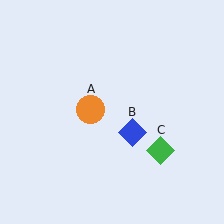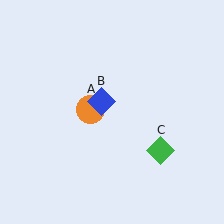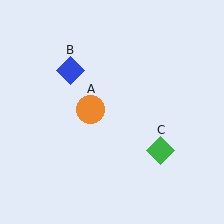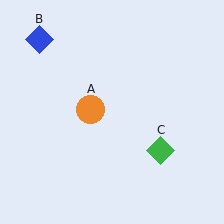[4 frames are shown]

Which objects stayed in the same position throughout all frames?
Orange circle (object A) and green diamond (object C) remained stationary.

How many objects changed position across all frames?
1 object changed position: blue diamond (object B).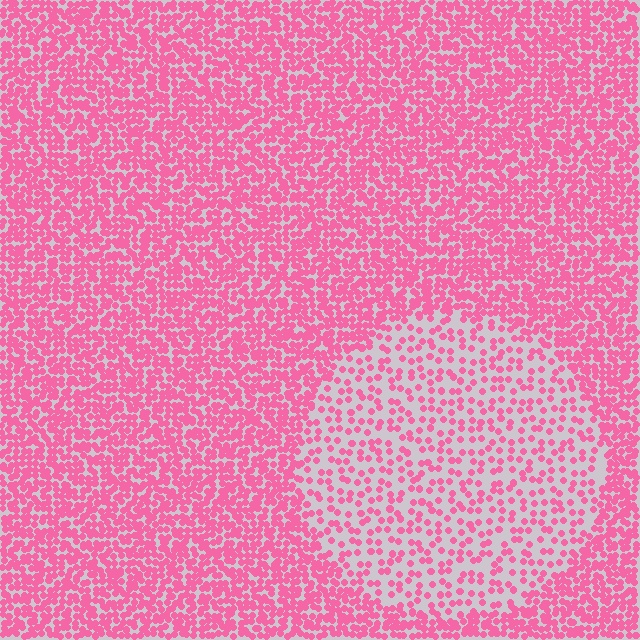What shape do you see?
I see a circle.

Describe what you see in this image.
The image contains small pink elements arranged at two different densities. A circle-shaped region is visible where the elements are less densely packed than the surrounding area.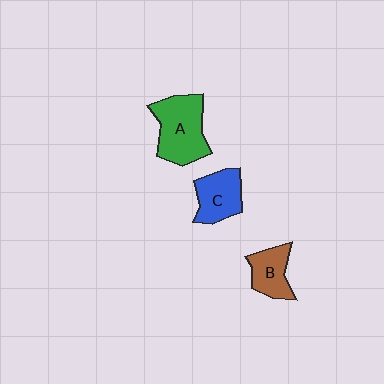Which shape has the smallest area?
Shape B (brown).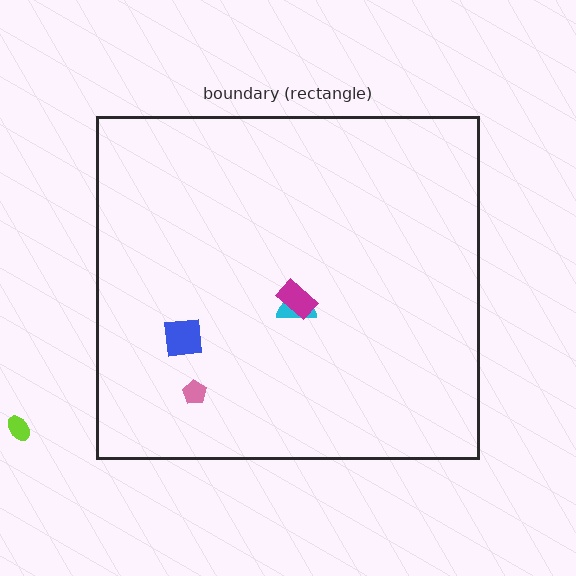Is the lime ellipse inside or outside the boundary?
Outside.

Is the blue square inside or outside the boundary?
Inside.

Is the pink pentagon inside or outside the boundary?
Inside.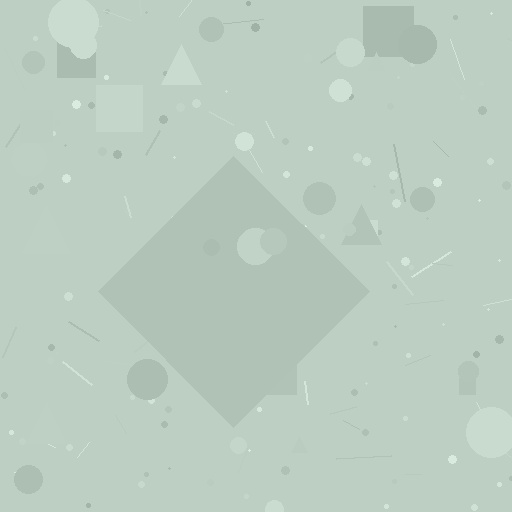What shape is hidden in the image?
A diamond is hidden in the image.